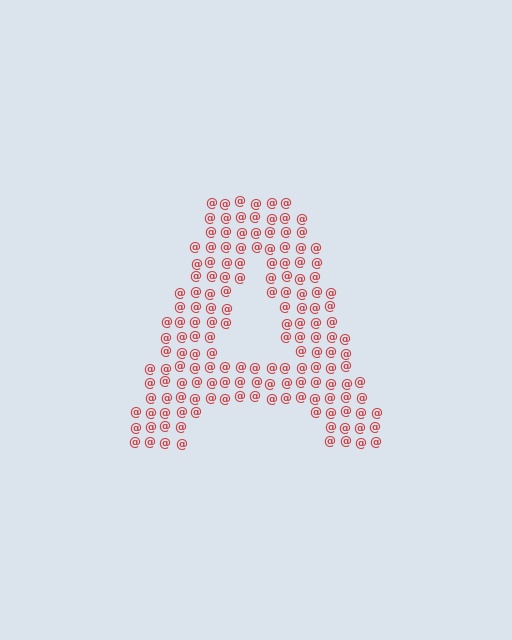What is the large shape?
The large shape is the letter A.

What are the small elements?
The small elements are at signs.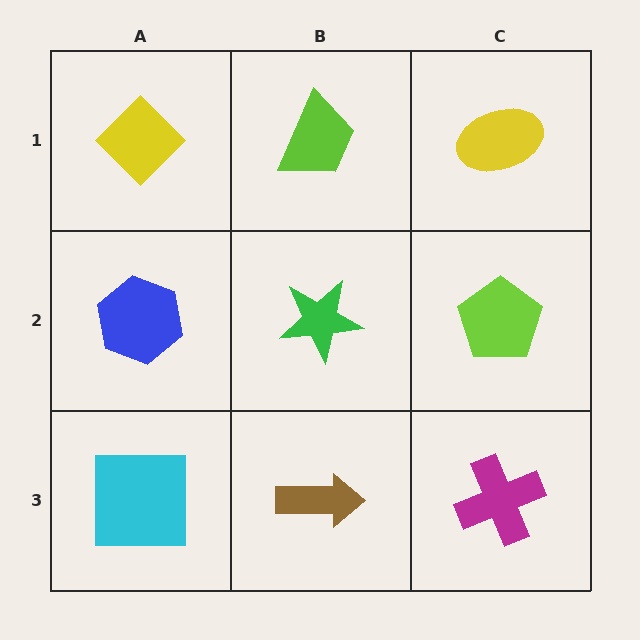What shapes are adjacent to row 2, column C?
A yellow ellipse (row 1, column C), a magenta cross (row 3, column C), a green star (row 2, column B).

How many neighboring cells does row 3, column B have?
3.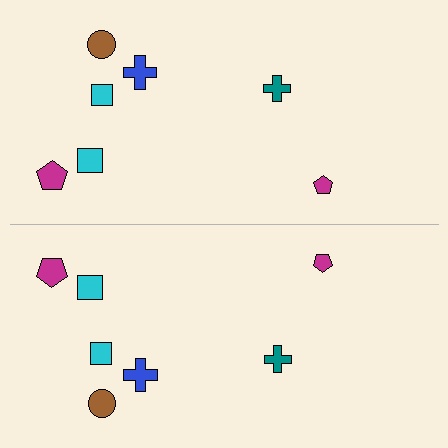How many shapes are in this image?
There are 14 shapes in this image.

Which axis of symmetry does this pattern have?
The pattern has a horizontal axis of symmetry running through the center of the image.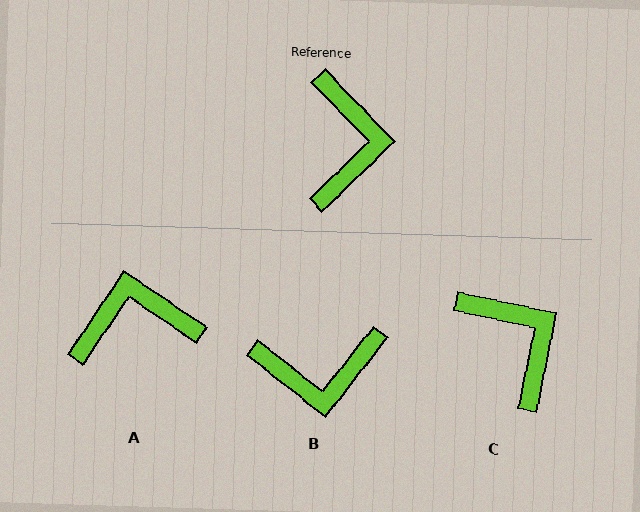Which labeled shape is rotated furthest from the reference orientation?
A, about 102 degrees away.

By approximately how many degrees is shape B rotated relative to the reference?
Approximately 82 degrees clockwise.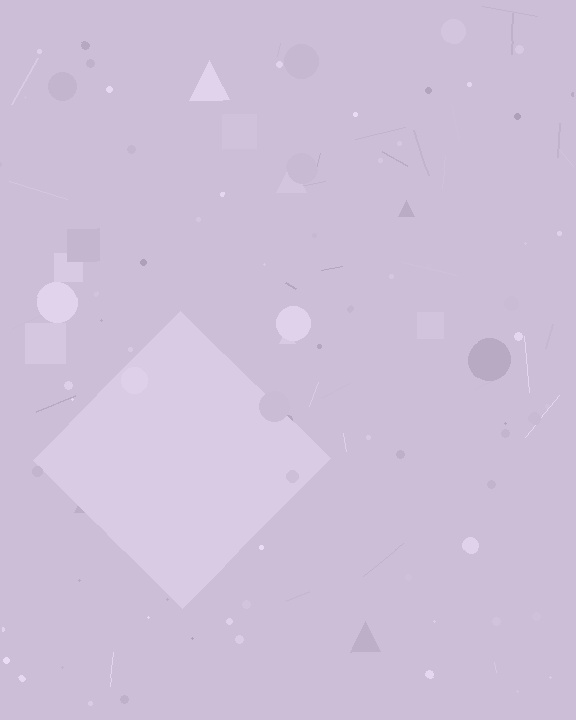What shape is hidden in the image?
A diamond is hidden in the image.